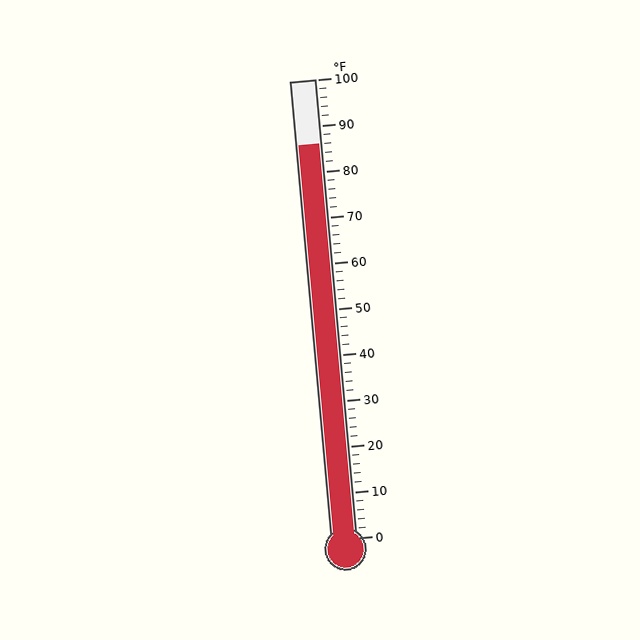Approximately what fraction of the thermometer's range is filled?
The thermometer is filled to approximately 85% of its range.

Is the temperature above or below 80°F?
The temperature is above 80°F.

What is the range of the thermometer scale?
The thermometer scale ranges from 0°F to 100°F.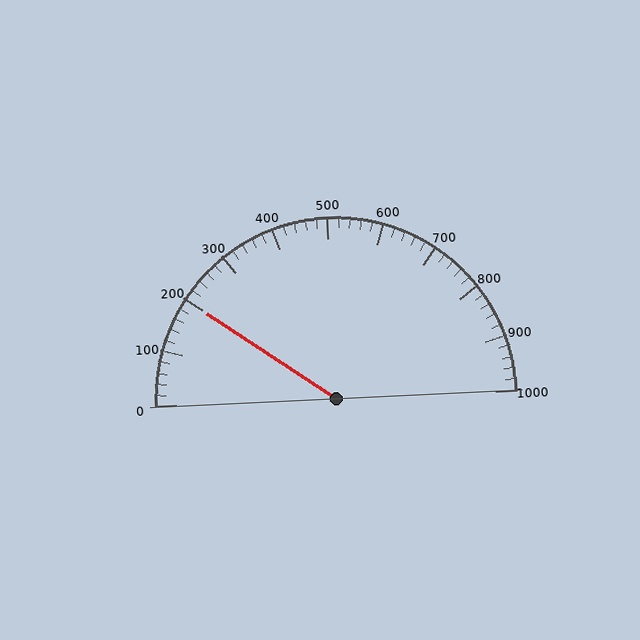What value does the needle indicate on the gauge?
The needle indicates approximately 200.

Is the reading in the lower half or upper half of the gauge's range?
The reading is in the lower half of the range (0 to 1000).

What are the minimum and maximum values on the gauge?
The gauge ranges from 0 to 1000.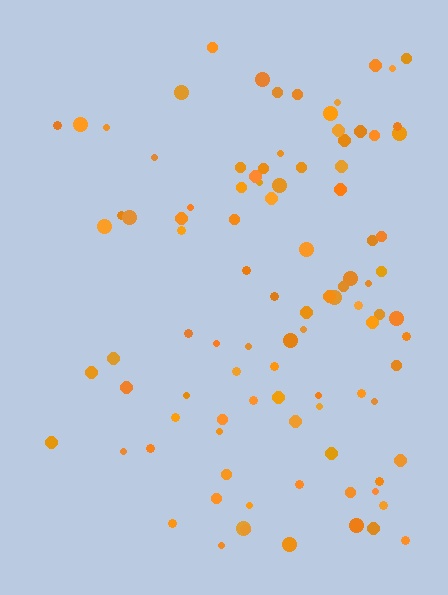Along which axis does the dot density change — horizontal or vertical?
Horizontal.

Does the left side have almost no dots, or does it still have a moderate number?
Still a moderate number, just noticeably fewer than the right.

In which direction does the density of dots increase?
From left to right, with the right side densest.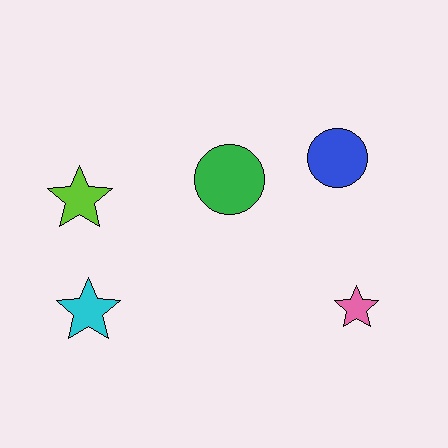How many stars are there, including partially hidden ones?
There are 3 stars.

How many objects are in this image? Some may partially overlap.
There are 5 objects.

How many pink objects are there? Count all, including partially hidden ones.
There is 1 pink object.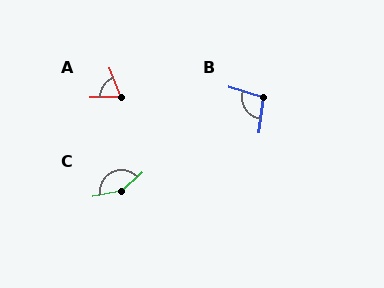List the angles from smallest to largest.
A (69°), B (100°), C (149°).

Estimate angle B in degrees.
Approximately 100 degrees.